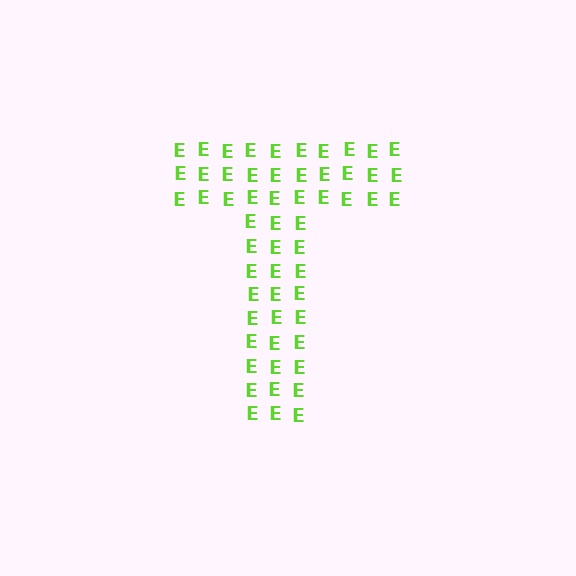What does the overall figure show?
The overall figure shows the letter T.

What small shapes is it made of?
It is made of small letter E's.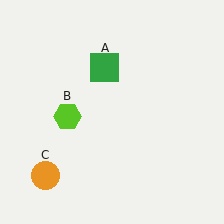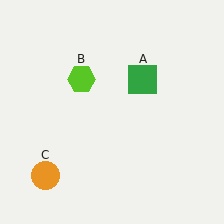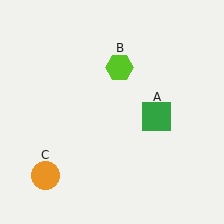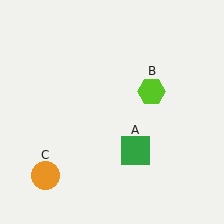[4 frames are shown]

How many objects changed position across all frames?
2 objects changed position: green square (object A), lime hexagon (object B).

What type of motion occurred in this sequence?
The green square (object A), lime hexagon (object B) rotated clockwise around the center of the scene.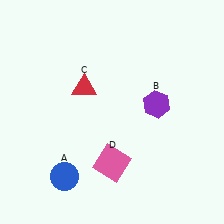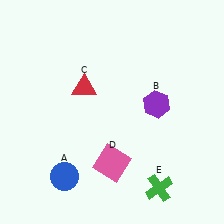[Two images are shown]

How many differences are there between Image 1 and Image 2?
There is 1 difference between the two images.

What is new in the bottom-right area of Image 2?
A green cross (E) was added in the bottom-right area of Image 2.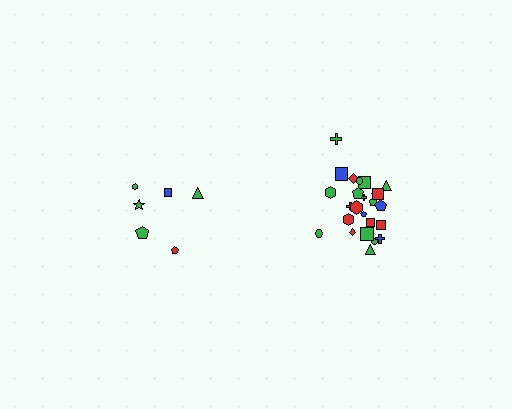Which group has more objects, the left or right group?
The right group.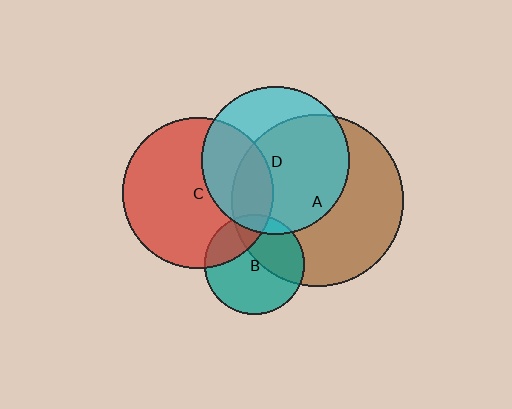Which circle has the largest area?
Circle A (brown).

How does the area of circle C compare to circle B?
Approximately 2.3 times.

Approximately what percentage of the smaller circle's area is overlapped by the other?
Approximately 10%.